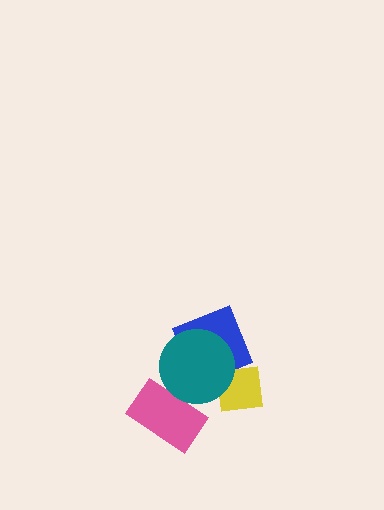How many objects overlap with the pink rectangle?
1 object overlaps with the pink rectangle.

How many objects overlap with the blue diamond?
2 objects overlap with the blue diamond.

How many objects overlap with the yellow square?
2 objects overlap with the yellow square.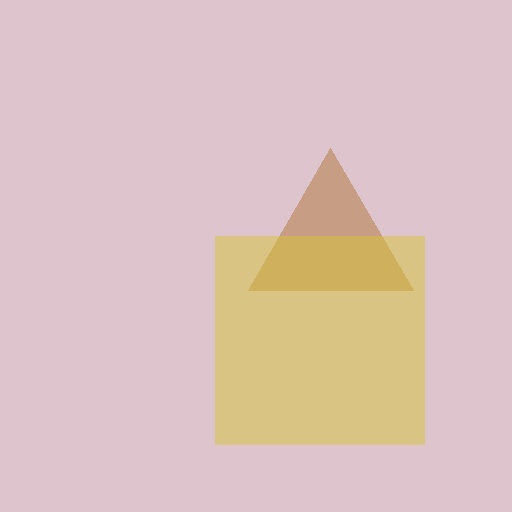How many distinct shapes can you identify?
There are 2 distinct shapes: a brown triangle, a yellow square.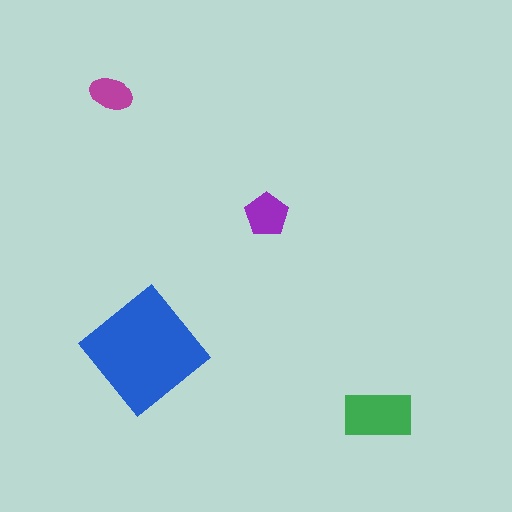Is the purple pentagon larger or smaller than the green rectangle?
Smaller.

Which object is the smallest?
The magenta ellipse.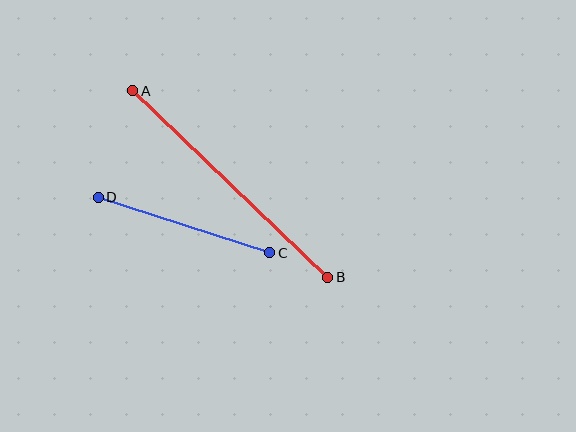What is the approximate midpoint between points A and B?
The midpoint is at approximately (230, 184) pixels.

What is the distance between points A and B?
The distance is approximately 270 pixels.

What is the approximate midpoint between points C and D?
The midpoint is at approximately (184, 225) pixels.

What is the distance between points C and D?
The distance is approximately 180 pixels.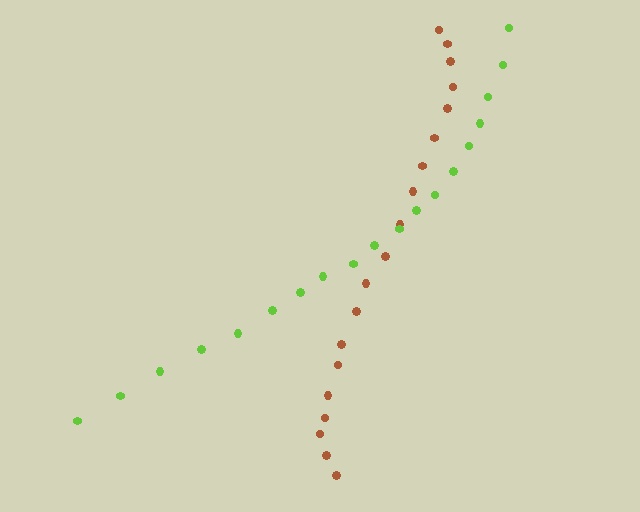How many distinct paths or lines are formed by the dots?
There are 2 distinct paths.